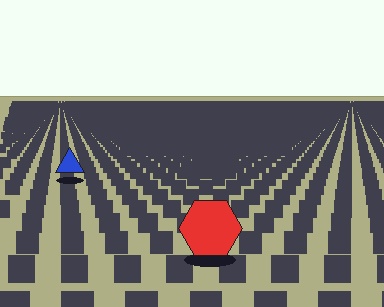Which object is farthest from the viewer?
The blue triangle is farthest from the viewer. It appears smaller and the ground texture around it is denser.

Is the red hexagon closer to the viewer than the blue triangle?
Yes. The red hexagon is closer — you can tell from the texture gradient: the ground texture is coarser near it.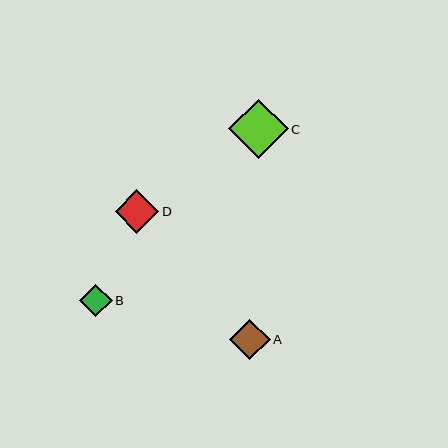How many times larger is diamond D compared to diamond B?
Diamond D is approximately 1.3 times the size of diamond B.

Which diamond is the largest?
Diamond C is the largest with a size of approximately 59 pixels.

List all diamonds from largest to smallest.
From largest to smallest: C, D, A, B.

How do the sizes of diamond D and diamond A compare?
Diamond D and diamond A are approximately the same size.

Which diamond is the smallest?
Diamond B is the smallest with a size of approximately 33 pixels.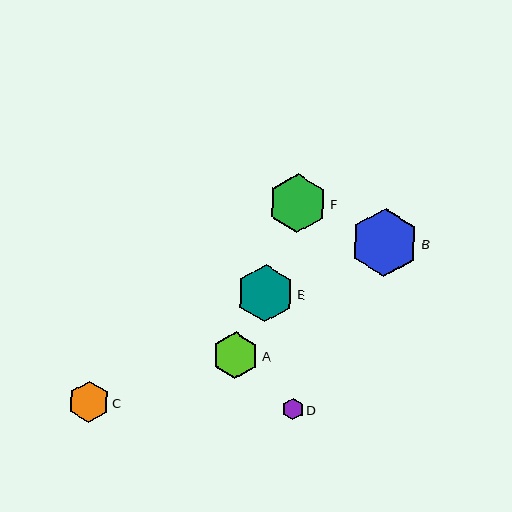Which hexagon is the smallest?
Hexagon D is the smallest with a size of approximately 21 pixels.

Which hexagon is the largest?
Hexagon B is the largest with a size of approximately 69 pixels.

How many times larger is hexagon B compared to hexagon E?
Hexagon B is approximately 1.2 times the size of hexagon E.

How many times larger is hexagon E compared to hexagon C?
Hexagon E is approximately 1.4 times the size of hexagon C.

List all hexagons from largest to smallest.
From largest to smallest: B, F, E, A, C, D.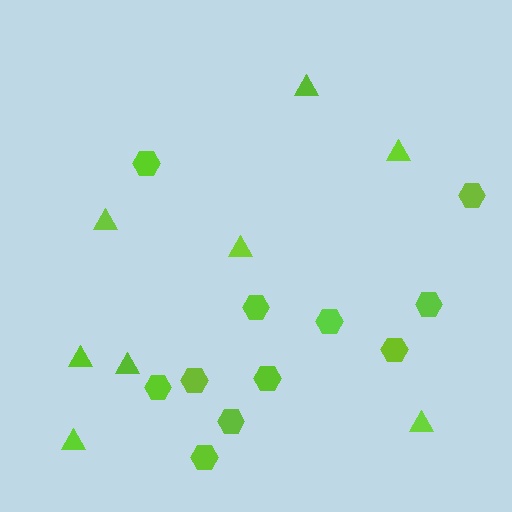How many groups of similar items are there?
There are 2 groups: one group of triangles (8) and one group of hexagons (11).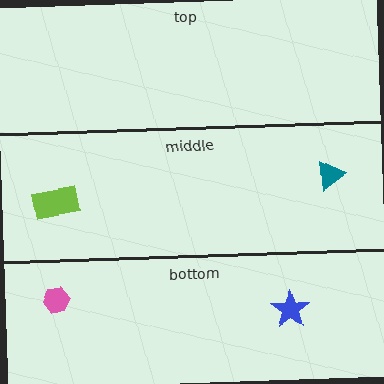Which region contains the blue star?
The bottom region.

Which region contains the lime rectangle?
The middle region.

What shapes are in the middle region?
The lime rectangle, the teal triangle.